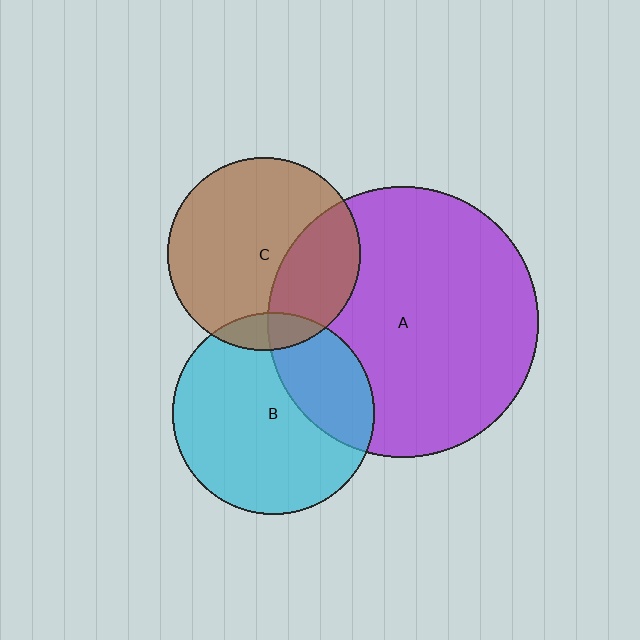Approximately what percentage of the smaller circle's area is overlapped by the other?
Approximately 10%.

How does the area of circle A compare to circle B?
Approximately 1.8 times.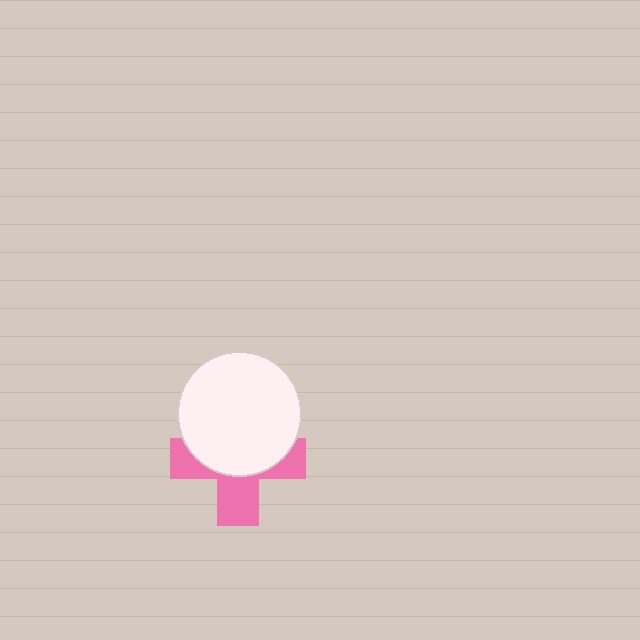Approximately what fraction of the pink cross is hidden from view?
Roughly 55% of the pink cross is hidden behind the white circle.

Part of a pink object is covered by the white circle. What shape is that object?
It is a cross.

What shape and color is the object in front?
The object in front is a white circle.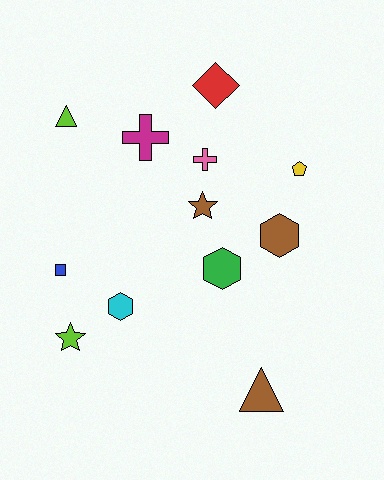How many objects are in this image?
There are 12 objects.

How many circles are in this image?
There are no circles.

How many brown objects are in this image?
There are 3 brown objects.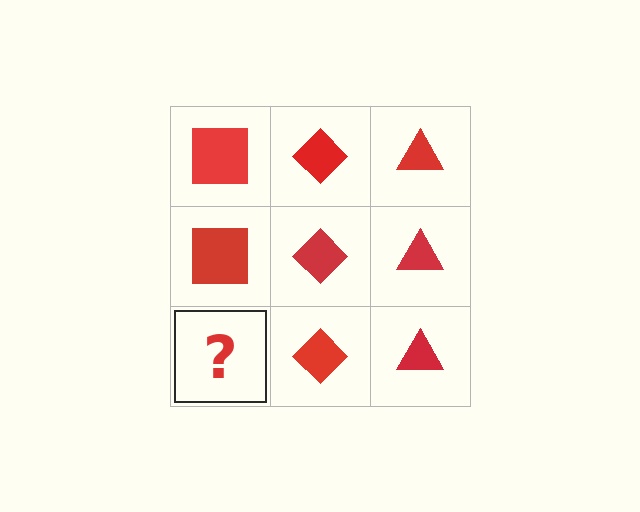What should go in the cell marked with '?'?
The missing cell should contain a red square.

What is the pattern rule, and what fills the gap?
The rule is that each column has a consistent shape. The gap should be filled with a red square.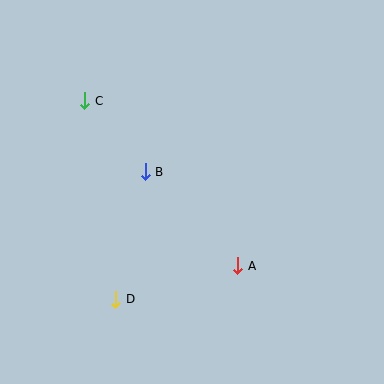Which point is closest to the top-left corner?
Point C is closest to the top-left corner.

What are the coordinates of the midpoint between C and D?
The midpoint between C and D is at (100, 200).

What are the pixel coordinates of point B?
Point B is at (145, 172).